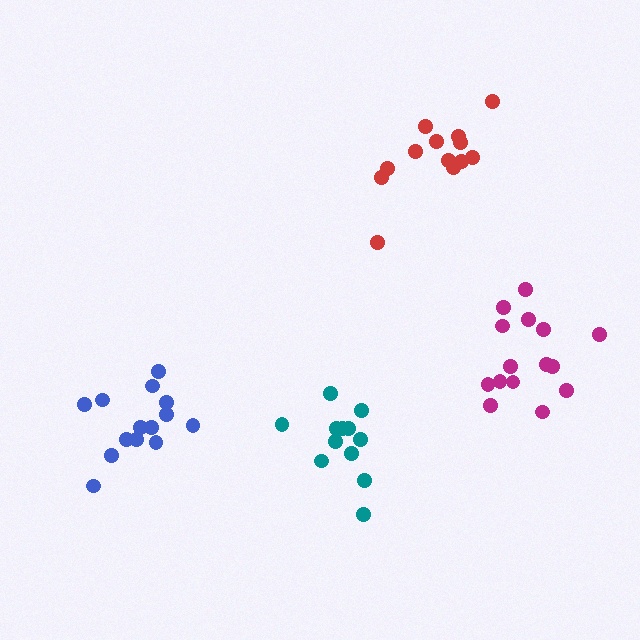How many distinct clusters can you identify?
There are 4 distinct clusters.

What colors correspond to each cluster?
The clusters are colored: teal, red, magenta, blue.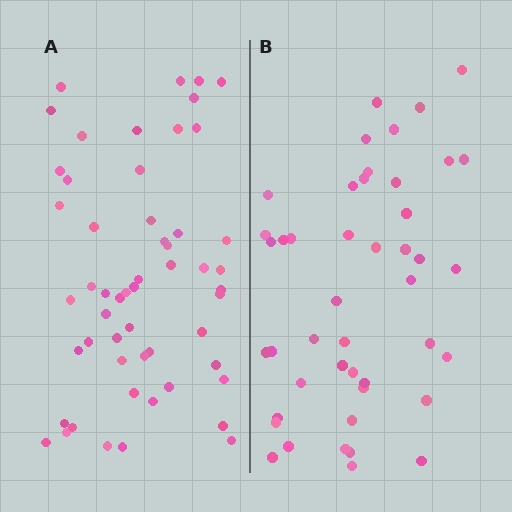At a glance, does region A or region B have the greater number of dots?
Region A (the left region) has more dots.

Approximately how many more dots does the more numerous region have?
Region A has roughly 8 or so more dots than region B.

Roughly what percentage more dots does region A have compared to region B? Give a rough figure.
About 20% more.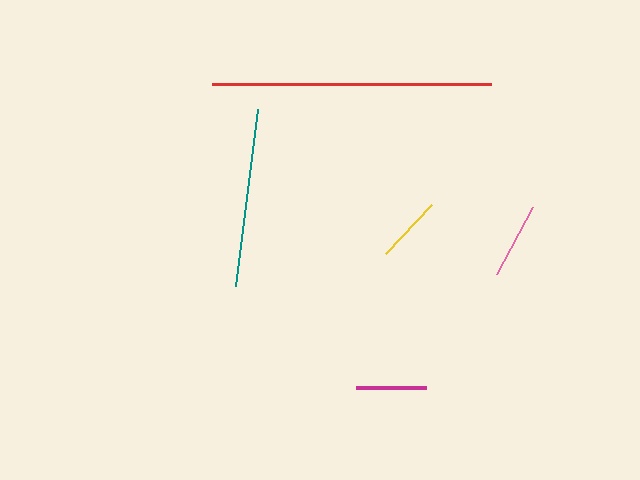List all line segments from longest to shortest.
From longest to shortest: red, teal, pink, magenta, yellow.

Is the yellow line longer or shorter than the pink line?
The pink line is longer than the yellow line.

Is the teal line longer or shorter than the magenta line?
The teal line is longer than the magenta line.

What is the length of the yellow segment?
The yellow segment is approximately 67 pixels long.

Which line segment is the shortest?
The yellow line is the shortest at approximately 67 pixels.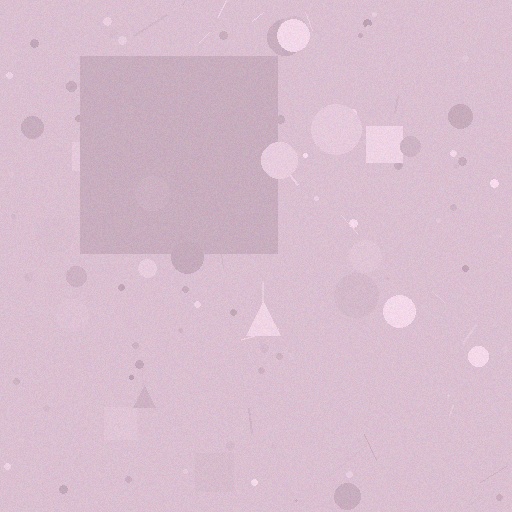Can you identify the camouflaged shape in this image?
The camouflaged shape is a square.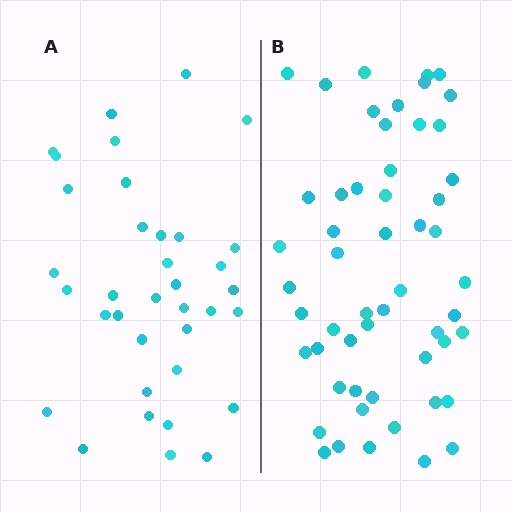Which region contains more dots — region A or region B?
Region B (the right region) has more dots.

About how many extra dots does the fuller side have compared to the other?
Region B has approximately 20 more dots than region A.